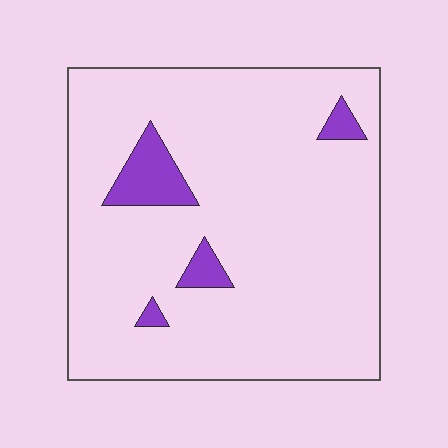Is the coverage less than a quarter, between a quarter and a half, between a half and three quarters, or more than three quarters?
Less than a quarter.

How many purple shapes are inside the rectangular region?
4.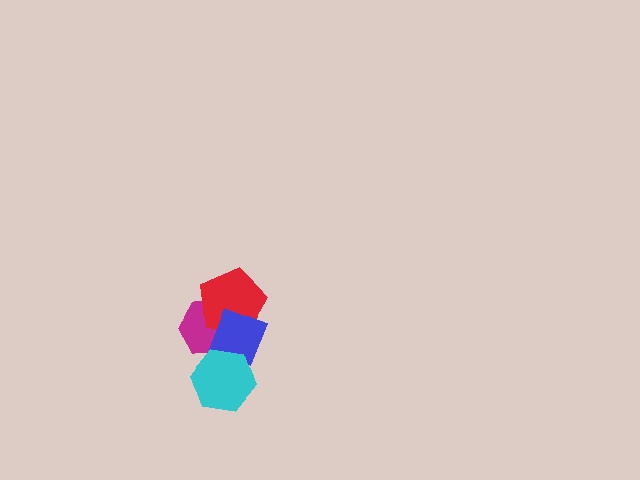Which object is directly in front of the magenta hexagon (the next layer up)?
The red pentagon is directly in front of the magenta hexagon.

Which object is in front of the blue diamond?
The cyan hexagon is in front of the blue diamond.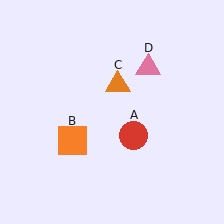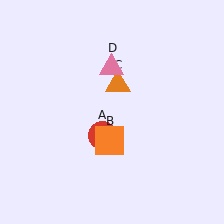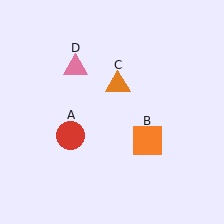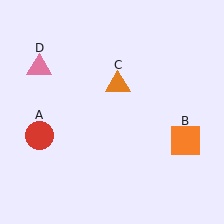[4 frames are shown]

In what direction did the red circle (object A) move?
The red circle (object A) moved left.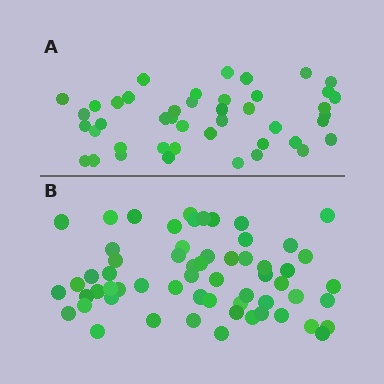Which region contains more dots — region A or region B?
Region B (the bottom region) has more dots.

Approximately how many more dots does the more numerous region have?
Region B has approximately 15 more dots than region A.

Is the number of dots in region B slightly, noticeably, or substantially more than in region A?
Region B has noticeably more, but not dramatically so. The ratio is roughly 1.4 to 1.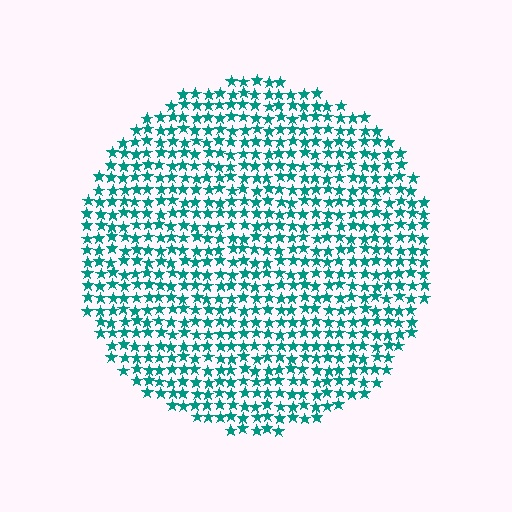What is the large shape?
The large shape is a circle.